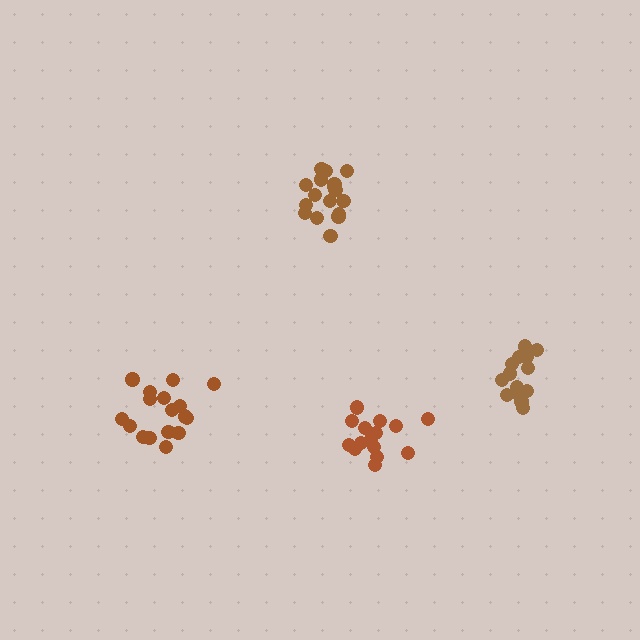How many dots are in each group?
Group 1: 15 dots, Group 2: 19 dots, Group 3: 17 dots, Group 4: 15 dots (66 total).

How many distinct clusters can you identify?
There are 4 distinct clusters.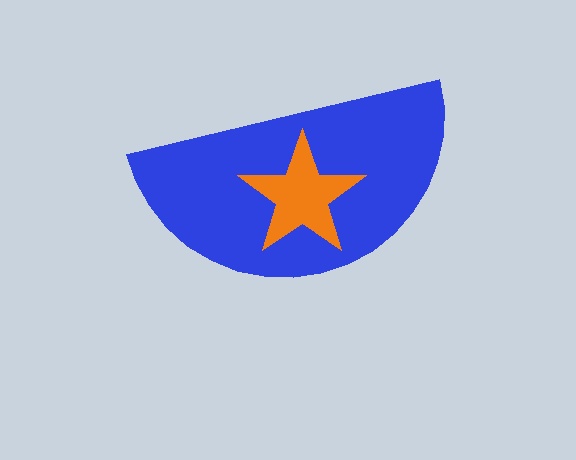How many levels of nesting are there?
2.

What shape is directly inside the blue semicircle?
The orange star.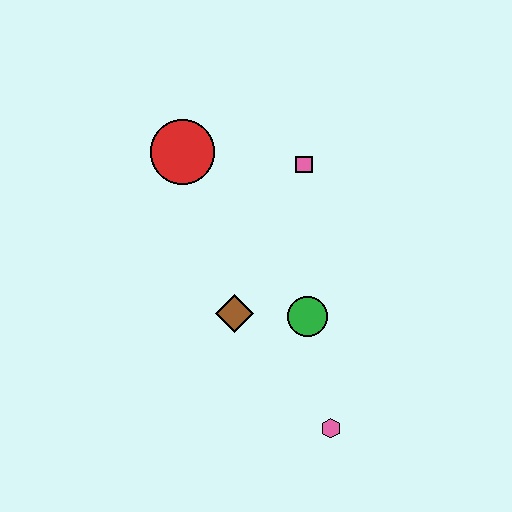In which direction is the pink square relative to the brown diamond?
The pink square is above the brown diamond.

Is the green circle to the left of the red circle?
No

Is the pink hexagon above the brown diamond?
No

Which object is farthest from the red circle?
The pink hexagon is farthest from the red circle.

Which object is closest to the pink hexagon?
The green circle is closest to the pink hexagon.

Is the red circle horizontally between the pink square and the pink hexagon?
No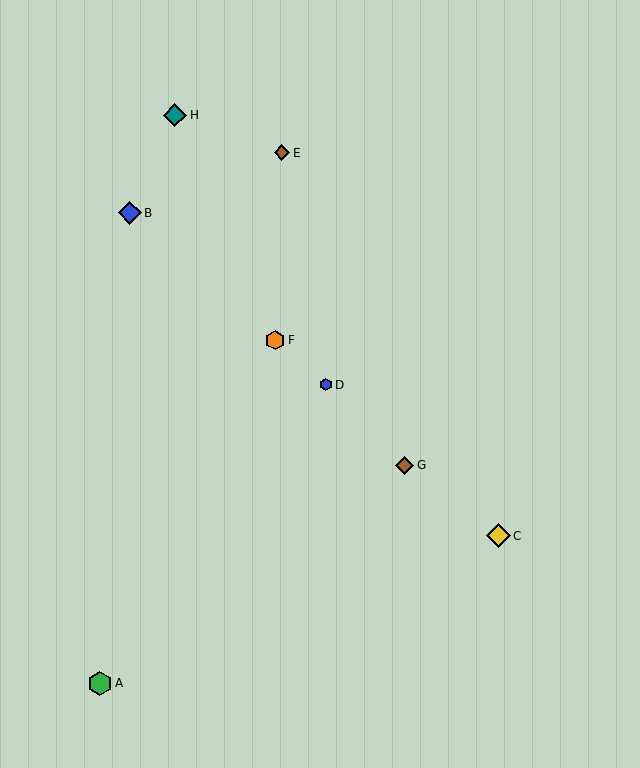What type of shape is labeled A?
Shape A is a green hexagon.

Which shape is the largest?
The yellow diamond (labeled C) is the largest.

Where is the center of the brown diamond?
The center of the brown diamond is at (282, 153).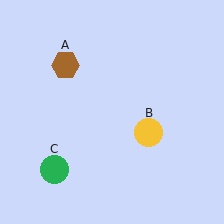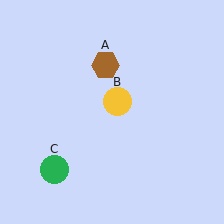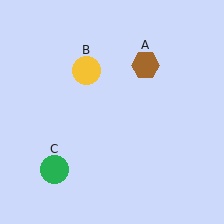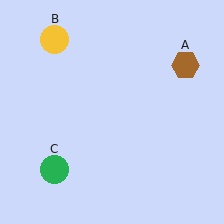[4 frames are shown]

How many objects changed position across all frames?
2 objects changed position: brown hexagon (object A), yellow circle (object B).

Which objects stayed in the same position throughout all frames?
Green circle (object C) remained stationary.